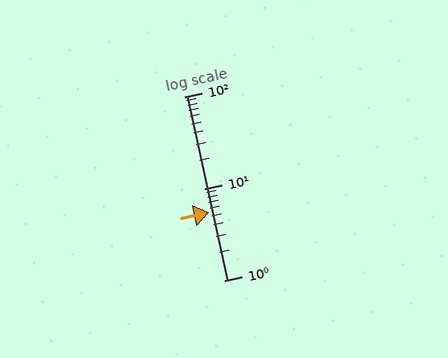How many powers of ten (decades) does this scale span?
The scale spans 2 decades, from 1 to 100.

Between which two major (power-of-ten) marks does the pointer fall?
The pointer is between 1 and 10.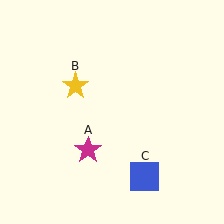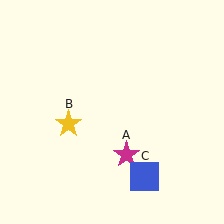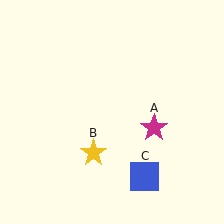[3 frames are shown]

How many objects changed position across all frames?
2 objects changed position: magenta star (object A), yellow star (object B).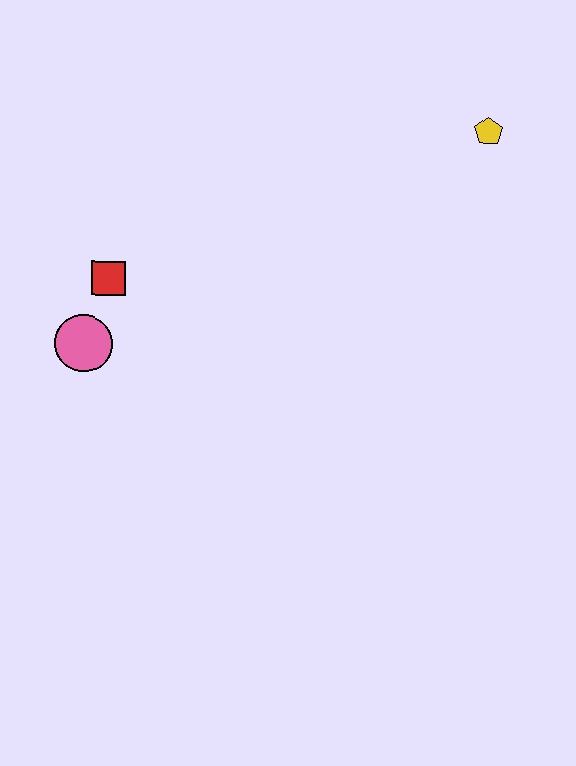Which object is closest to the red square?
The pink circle is closest to the red square.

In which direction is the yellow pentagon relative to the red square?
The yellow pentagon is to the right of the red square.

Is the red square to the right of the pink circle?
Yes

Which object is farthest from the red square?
The yellow pentagon is farthest from the red square.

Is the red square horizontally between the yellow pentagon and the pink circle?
Yes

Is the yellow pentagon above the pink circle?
Yes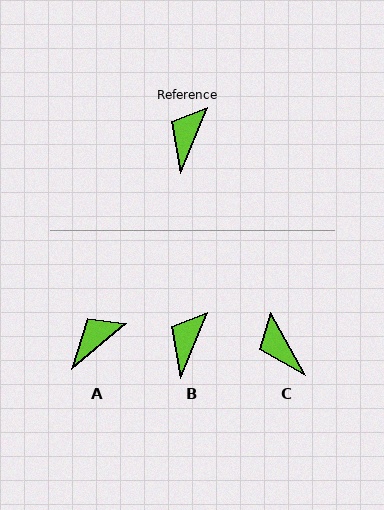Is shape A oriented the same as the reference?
No, it is off by about 26 degrees.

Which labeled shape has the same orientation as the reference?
B.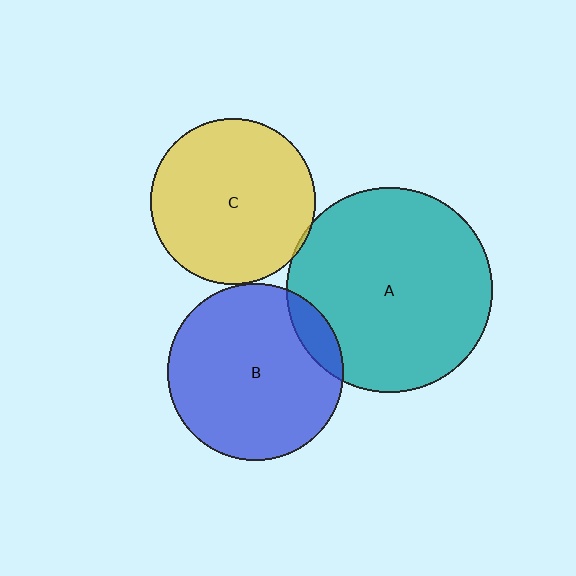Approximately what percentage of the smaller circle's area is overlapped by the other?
Approximately 10%.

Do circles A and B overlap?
Yes.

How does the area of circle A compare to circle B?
Approximately 1.4 times.